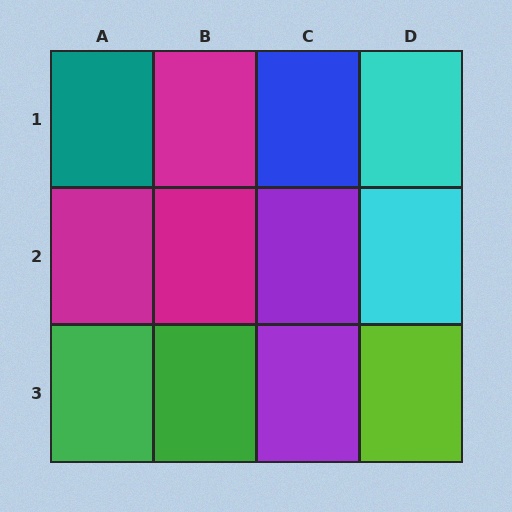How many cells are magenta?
3 cells are magenta.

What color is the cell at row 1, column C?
Blue.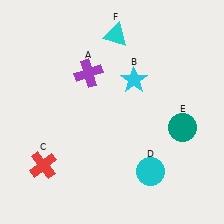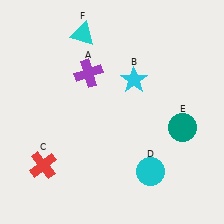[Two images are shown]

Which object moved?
The cyan triangle (F) moved left.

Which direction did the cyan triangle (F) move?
The cyan triangle (F) moved left.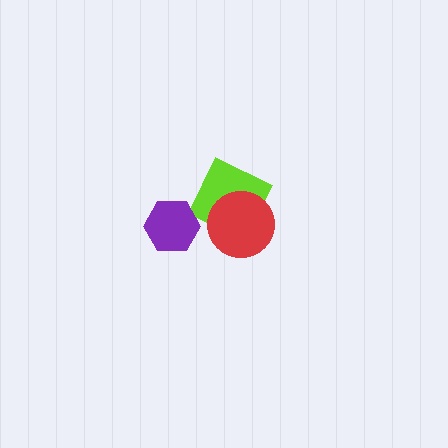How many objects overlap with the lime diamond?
2 objects overlap with the lime diamond.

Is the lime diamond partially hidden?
Yes, it is partially covered by another shape.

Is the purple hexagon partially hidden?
No, no other shape covers it.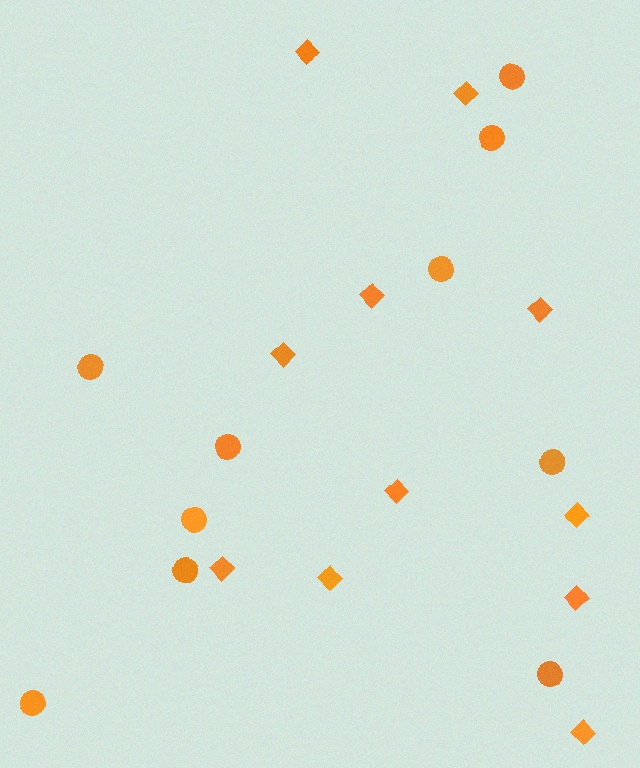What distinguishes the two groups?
There are 2 groups: one group of diamonds (11) and one group of circles (10).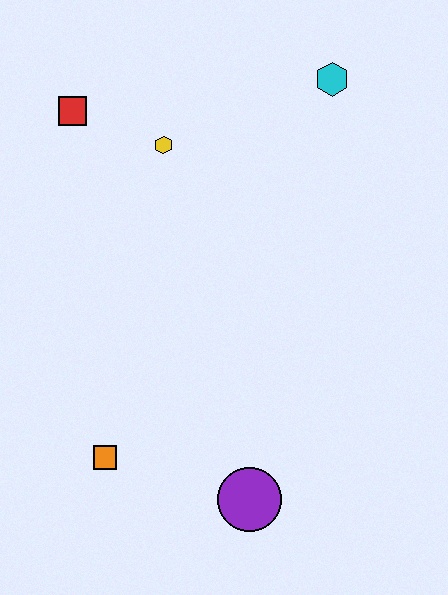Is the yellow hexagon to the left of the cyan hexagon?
Yes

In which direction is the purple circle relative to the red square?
The purple circle is below the red square.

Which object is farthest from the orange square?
The cyan hexagon is farthest from the orange square.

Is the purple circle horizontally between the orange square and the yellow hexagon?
No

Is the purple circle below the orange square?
Yes